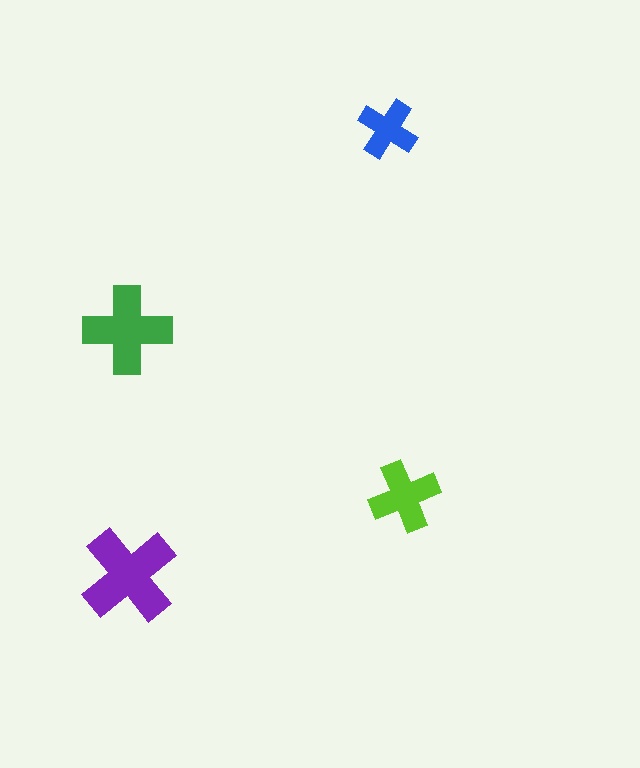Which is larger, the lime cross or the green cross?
The green one.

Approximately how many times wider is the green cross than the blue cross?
About 1.5 times wider.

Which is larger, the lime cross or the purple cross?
The purple one.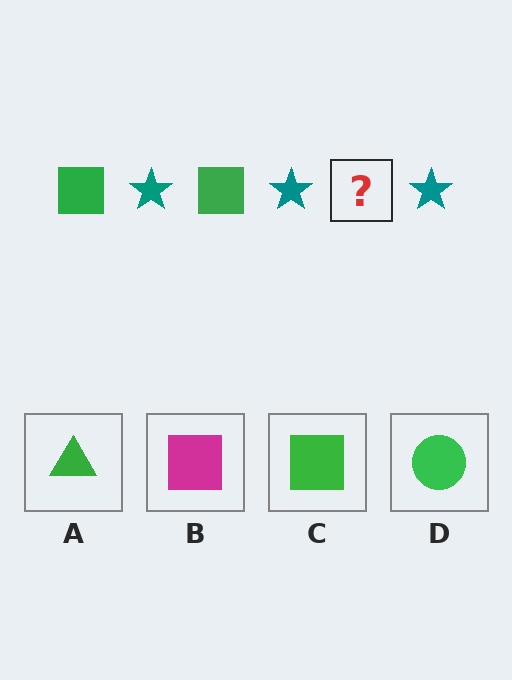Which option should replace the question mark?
Option C.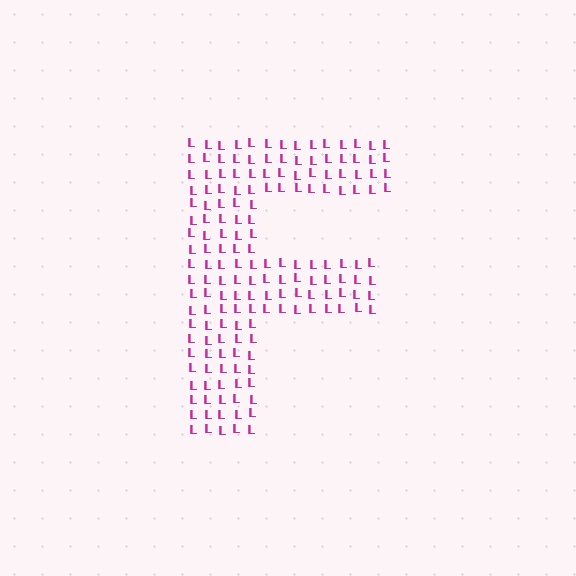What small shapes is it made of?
It is made of small letter L's.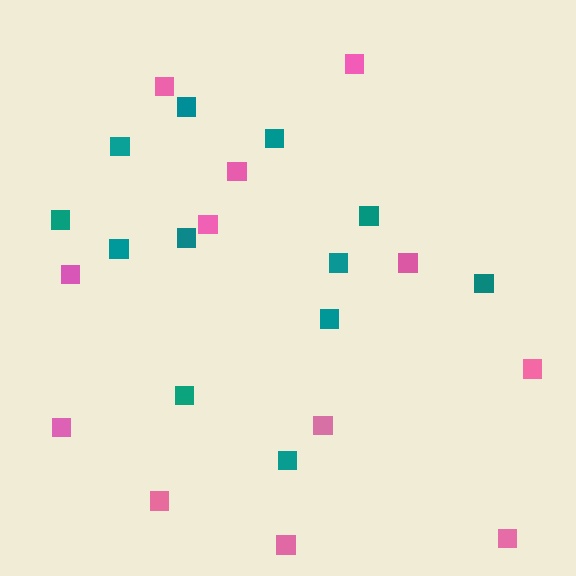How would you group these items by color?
There are 2 groups: one group of teal squares (12) and one group of pink squares (12).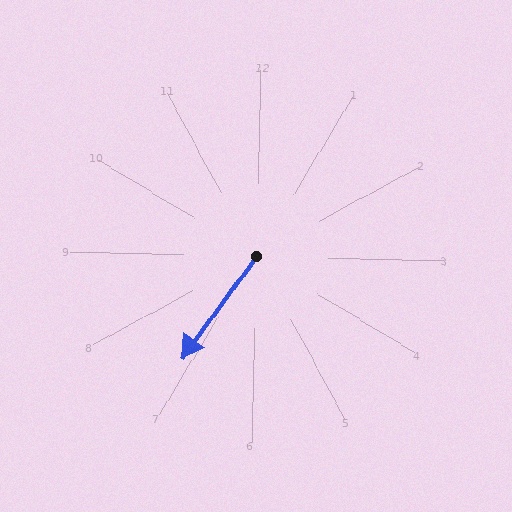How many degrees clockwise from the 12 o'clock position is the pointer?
Approximately 215 degrees.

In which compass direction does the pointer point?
Southwest.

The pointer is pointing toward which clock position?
Roughly 7 o'clock.